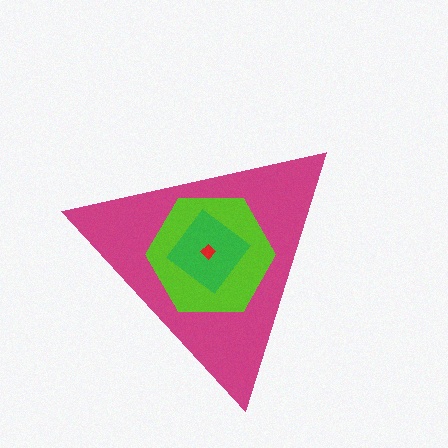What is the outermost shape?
The magenta triangle.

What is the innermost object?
The red diamond.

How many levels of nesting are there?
4.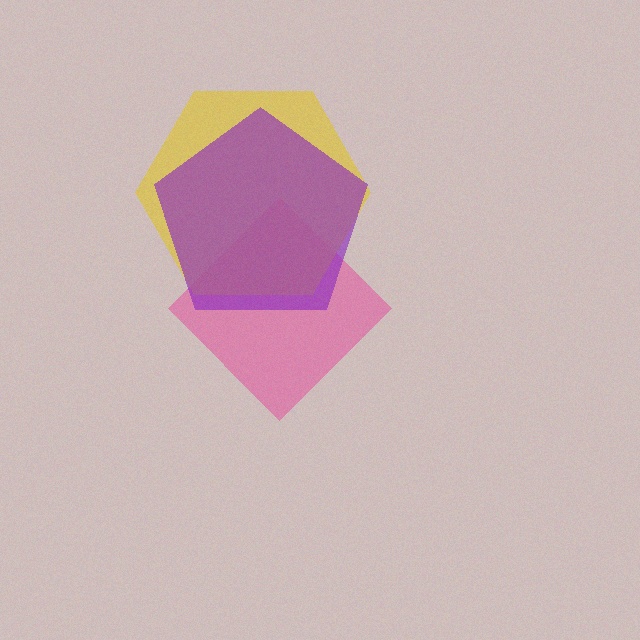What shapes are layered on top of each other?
The layered shapes are: a pink diamond, a yellow hexagon, a purple pentagon.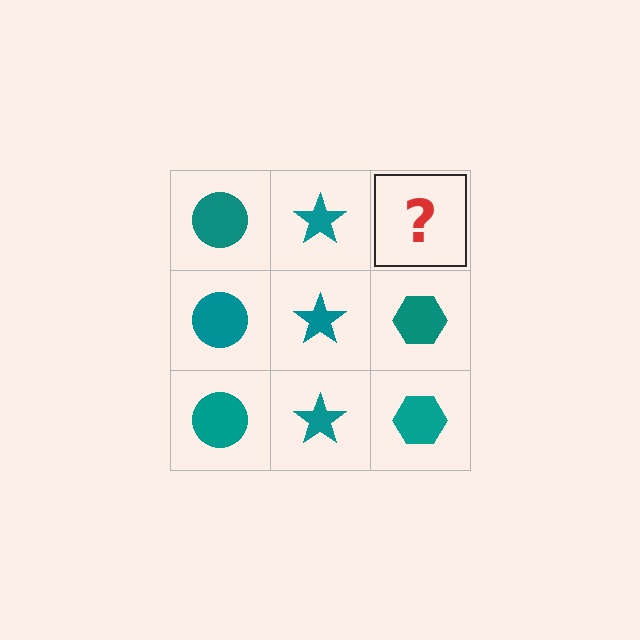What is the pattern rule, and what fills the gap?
The rule is that each column has a consistent shape. The gap should be filled with a teal hexagon.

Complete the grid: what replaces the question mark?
The question mark should be replaced with a teal hexagon.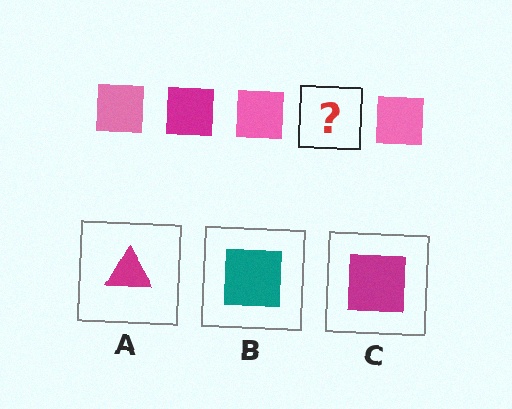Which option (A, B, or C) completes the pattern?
C.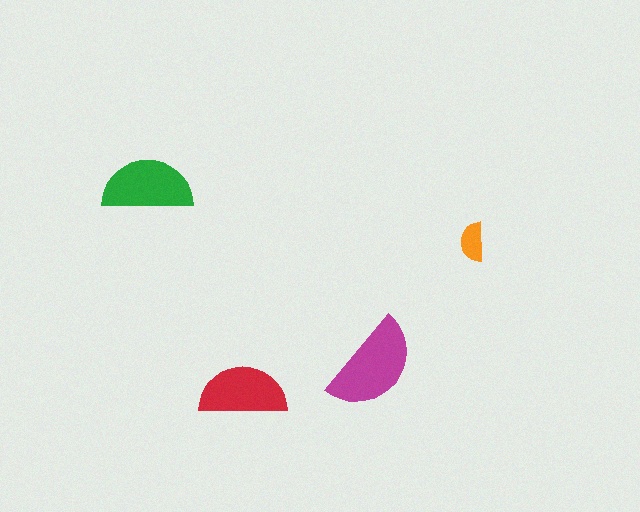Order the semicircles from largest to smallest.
the magenta one, the green one, the red one, the orange one.